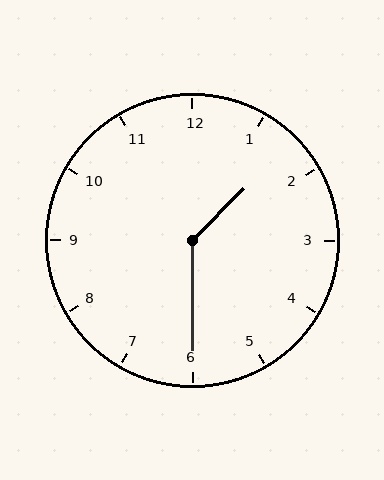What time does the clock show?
1:30.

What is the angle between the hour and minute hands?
Approximately 135 degrees.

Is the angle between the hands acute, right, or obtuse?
It is obtuse.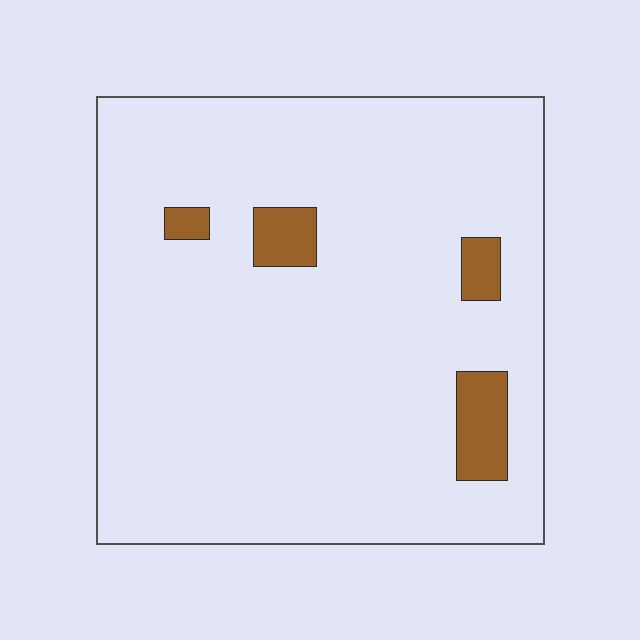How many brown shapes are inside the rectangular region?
4.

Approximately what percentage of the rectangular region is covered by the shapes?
Approximately 5%.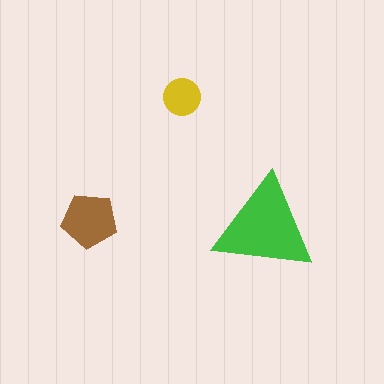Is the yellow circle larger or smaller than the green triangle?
Smaller.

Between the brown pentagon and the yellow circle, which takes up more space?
The brown pentagon.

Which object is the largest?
The green triangle.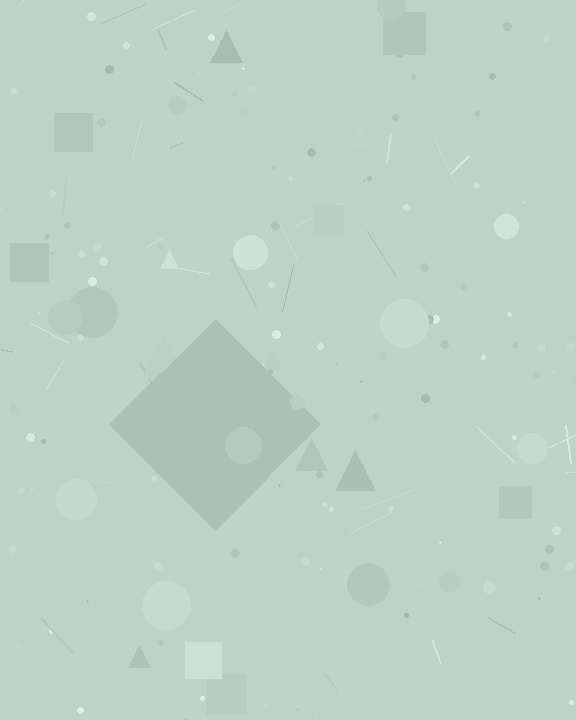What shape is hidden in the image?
A diamond is hidden in the image.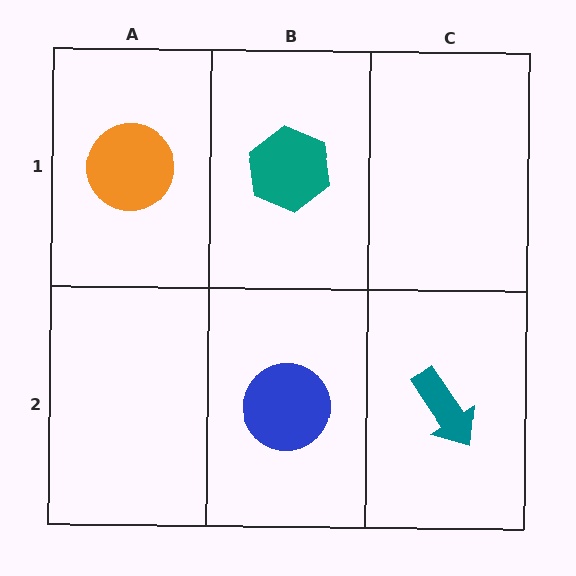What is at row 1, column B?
A teal hexagon.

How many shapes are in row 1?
2 shapes.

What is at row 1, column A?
An orange circle.